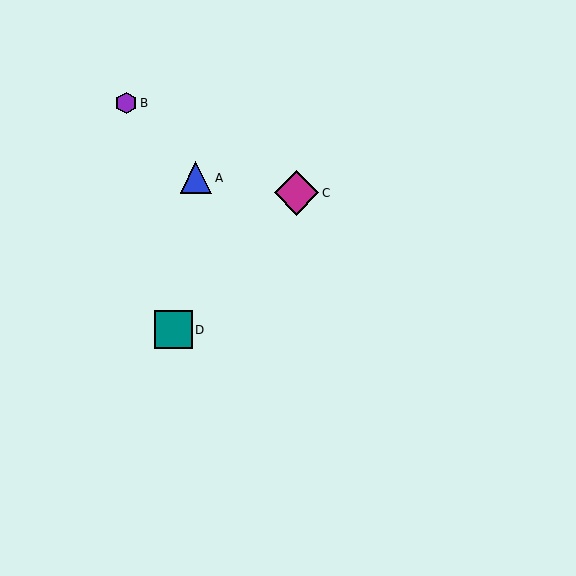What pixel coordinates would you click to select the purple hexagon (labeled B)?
Click at (126, 103) to select the purple hexagon B.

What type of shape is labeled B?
Shape B is a purple hexagon.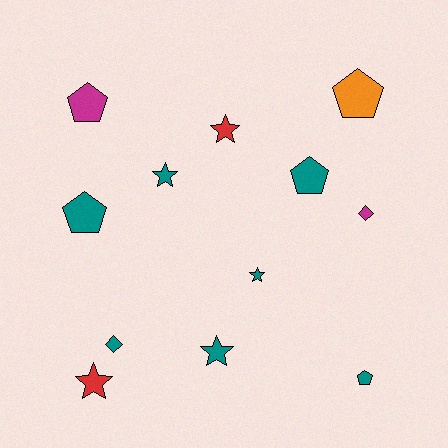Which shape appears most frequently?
Pentagon, with 5 objects.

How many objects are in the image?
There are 12 objects.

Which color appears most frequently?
Teal, with 7 objects.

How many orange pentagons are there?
There is 1 orange pentagon.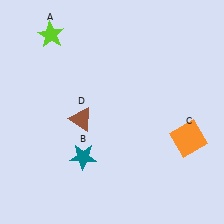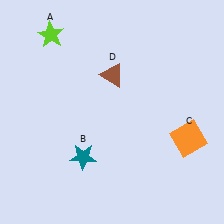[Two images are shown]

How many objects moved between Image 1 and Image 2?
1 object moved between the two images.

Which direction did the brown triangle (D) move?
The brown triangle (D) moved up.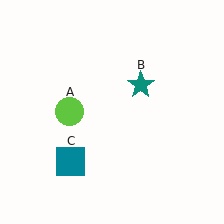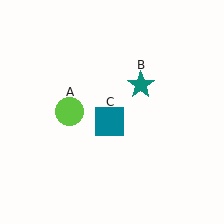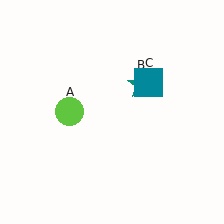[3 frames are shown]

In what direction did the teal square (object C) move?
The teal square (object C) moved up and to the right.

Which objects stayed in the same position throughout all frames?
Lime circle (object A) and teal star (object B) remained stationary.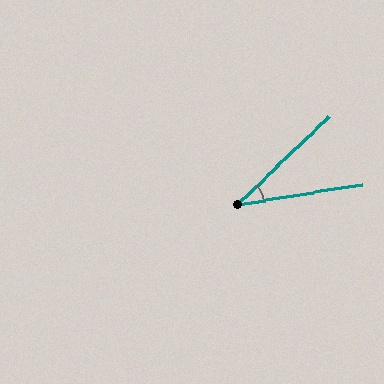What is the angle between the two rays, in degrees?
Approximately 34 degrees.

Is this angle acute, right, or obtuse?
It is acute.